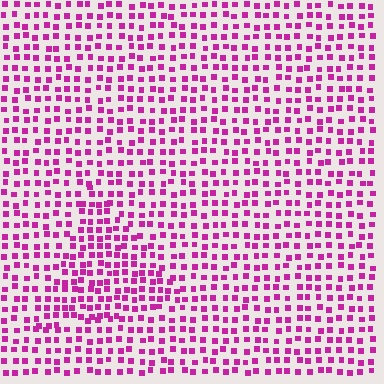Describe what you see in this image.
The image contains small magenta elements arranged at two different densities. A triangle-shaped region is visible where the elements are more densely packed than the surrounding area.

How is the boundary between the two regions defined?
The boundary is defined by a change in element density (approximately 1.5x ratio). All elements are the same color, size, and shape.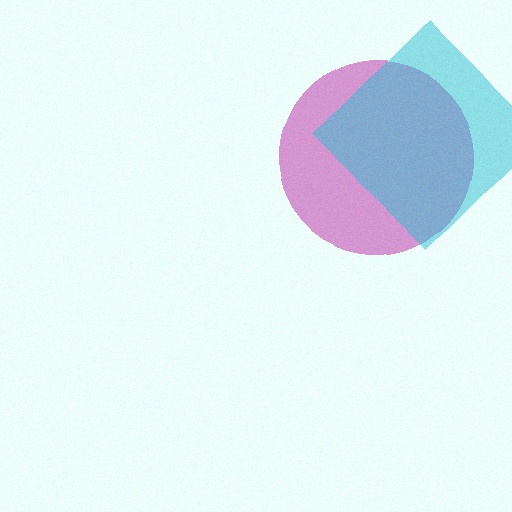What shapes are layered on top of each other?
The layered shapes are: a magenta circle, a cyan diamond.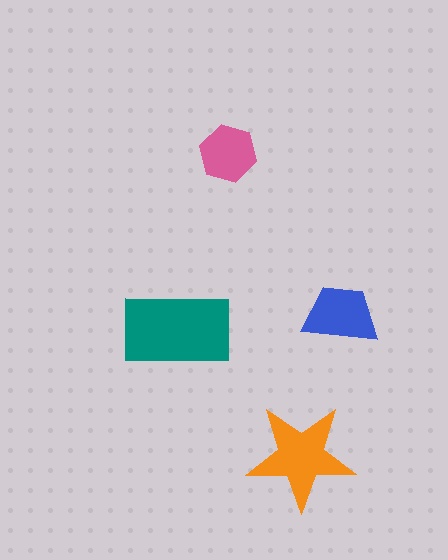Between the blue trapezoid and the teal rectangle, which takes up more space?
The teal rectangle.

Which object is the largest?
The teal rectangle.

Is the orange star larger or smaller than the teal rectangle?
Smaller.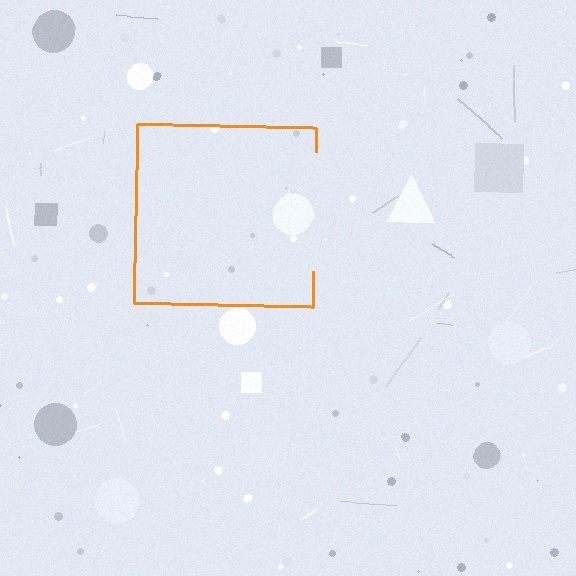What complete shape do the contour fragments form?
The contour fragments form a square.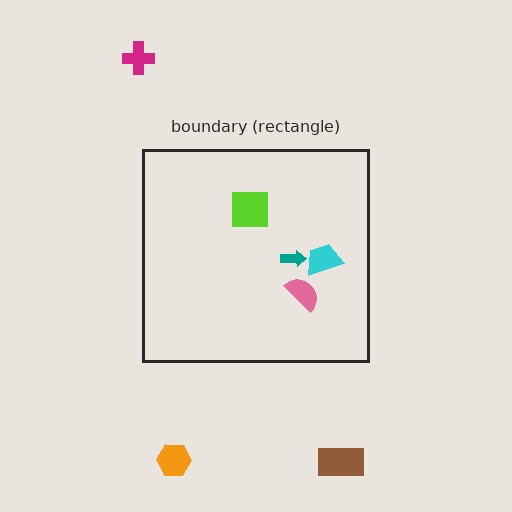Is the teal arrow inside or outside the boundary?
Inside.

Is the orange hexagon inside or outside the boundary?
Outside.